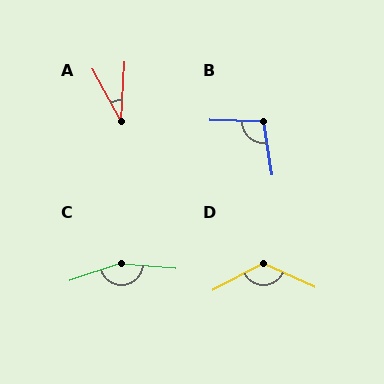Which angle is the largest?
C, at approximately 156 degrees.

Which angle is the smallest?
A, at approximately 33 degrees.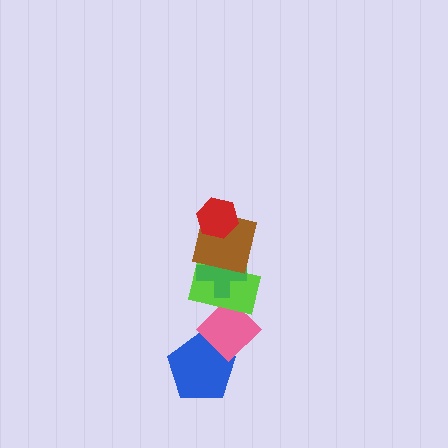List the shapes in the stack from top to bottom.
From top to bottom: the red hexagon, the brown square, the green cross, the lime rectangle, the pink diamond, the blue pentagon.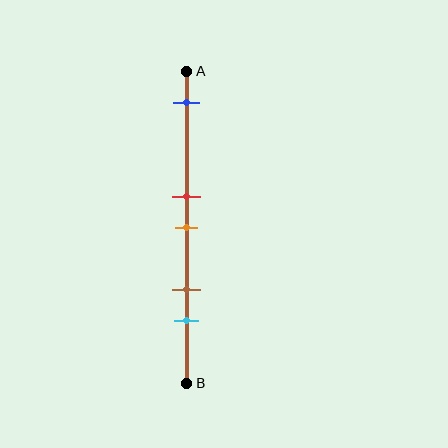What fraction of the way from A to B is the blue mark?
The blue mark is approximately 10% (0.1) of the way from A to B.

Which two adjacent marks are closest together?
The red and orange marks are the closest adjacent pair.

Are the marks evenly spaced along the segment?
No, the marks are not evenly spaced.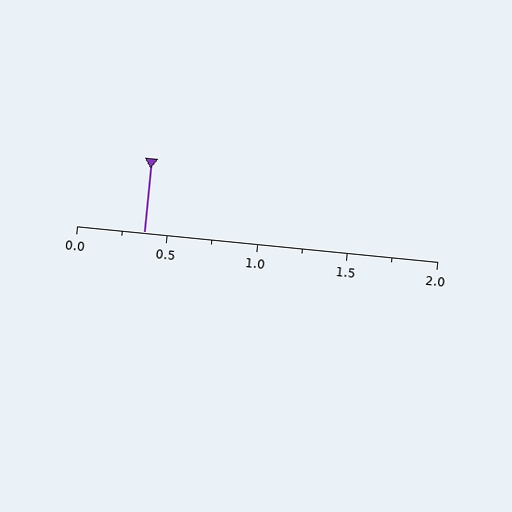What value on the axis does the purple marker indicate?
The marker indicates approximately 0.38.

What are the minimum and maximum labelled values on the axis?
The axis runs from 0.0 to 2.0.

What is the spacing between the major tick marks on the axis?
The major ticks are spaced 0.5 apart.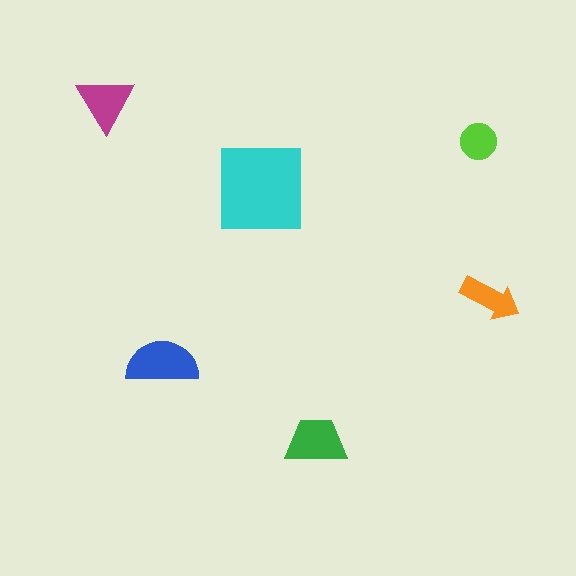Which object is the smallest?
The lime circle.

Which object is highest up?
The magenta triangle is topmost.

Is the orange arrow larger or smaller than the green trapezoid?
Smaller.